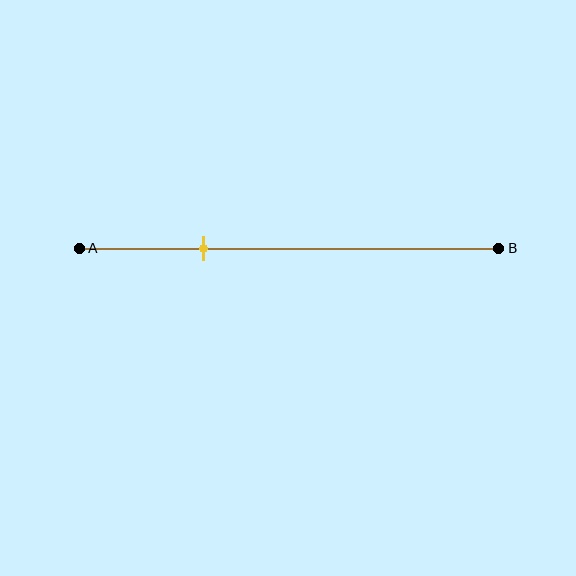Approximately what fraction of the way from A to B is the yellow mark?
The yellow mark is approximately 30% of the way from A to B.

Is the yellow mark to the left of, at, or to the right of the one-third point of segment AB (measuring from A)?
The yellow mark is to the left of the one-third point of segment AB.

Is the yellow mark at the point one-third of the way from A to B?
No, the mark is at about 30% from A, not at the 33% one-third point.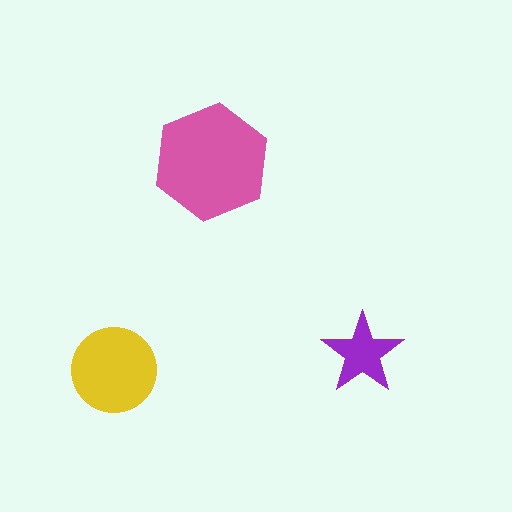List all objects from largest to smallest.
The pink hexagon, the yellow circle, the purple star.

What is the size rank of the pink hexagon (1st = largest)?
1st.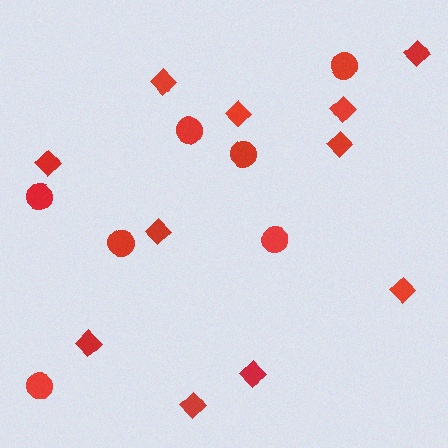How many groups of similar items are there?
There are 2 groups: one group of diamonds (11) and one group of circles (7).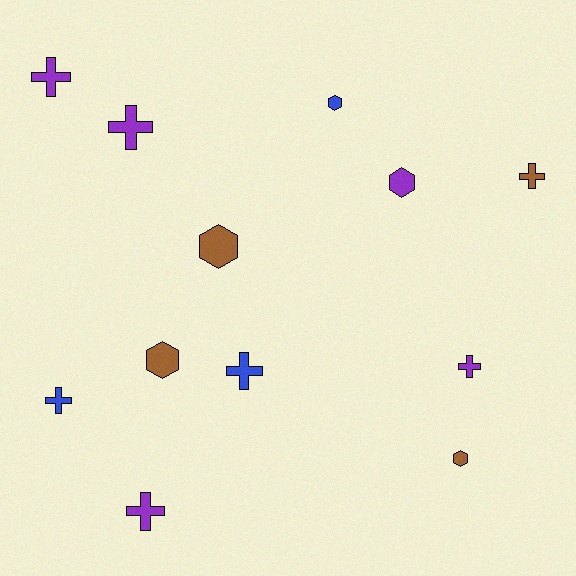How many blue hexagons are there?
There is 1 blue hexagon.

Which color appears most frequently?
Purple, with 5 objects.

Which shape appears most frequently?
Cross, with 7 objects.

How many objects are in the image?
There are 12 objects.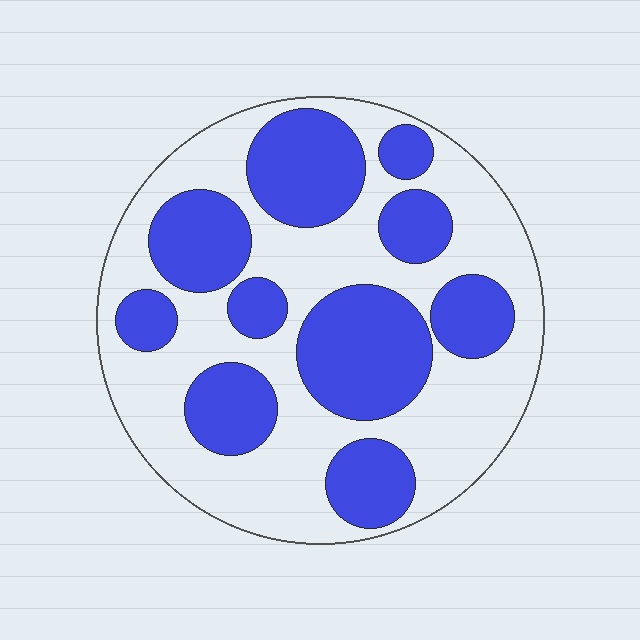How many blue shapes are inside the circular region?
10.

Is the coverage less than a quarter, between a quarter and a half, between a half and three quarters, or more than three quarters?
Between a quarter and a half.